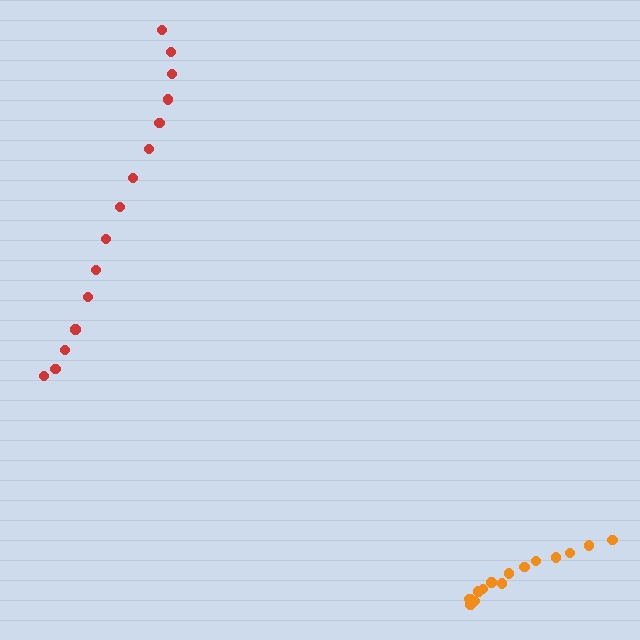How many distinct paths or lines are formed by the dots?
There are 2 distinct paths.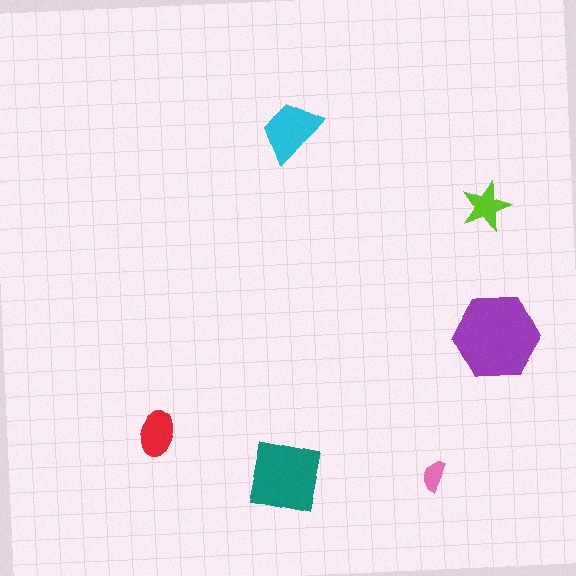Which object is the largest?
The purple hexagon.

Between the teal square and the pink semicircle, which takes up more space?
The teal square.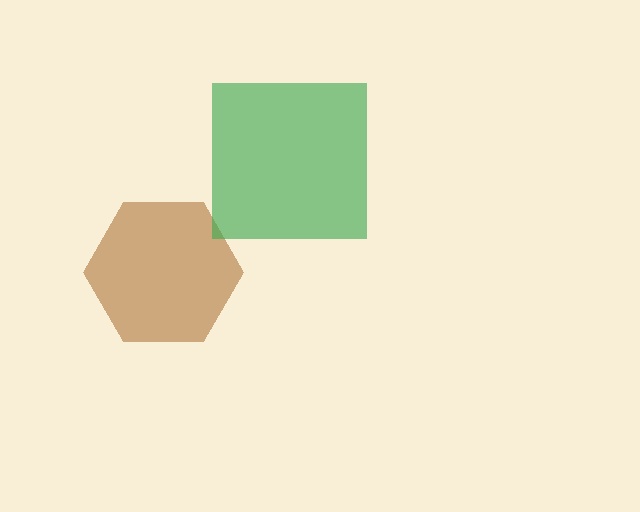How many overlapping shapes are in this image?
There are 2 overlapping shapes in the image.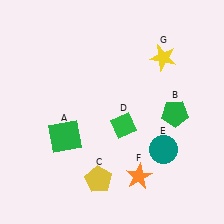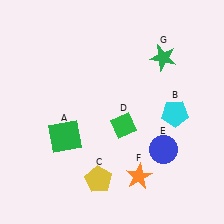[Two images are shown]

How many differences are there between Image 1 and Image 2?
There are 3 differences between the two images.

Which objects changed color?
B changed from green to cyan. E changed from teal to blue. G changed from yellow to green.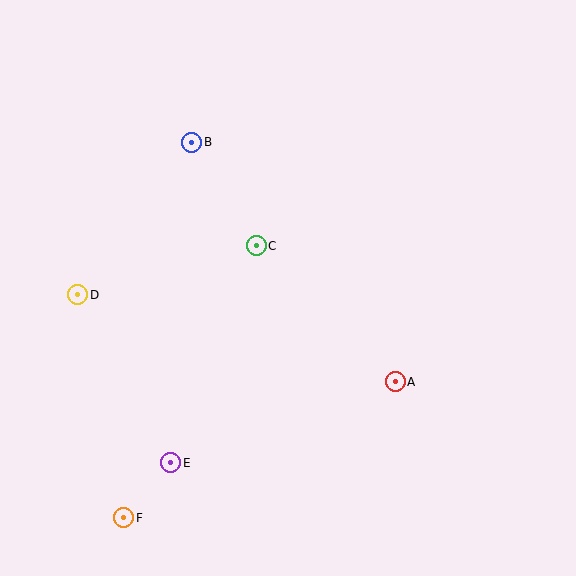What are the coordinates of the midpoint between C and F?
The midpoint between C and F is at (190, 382).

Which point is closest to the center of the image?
Point C at (256, 246) is closest to the center.